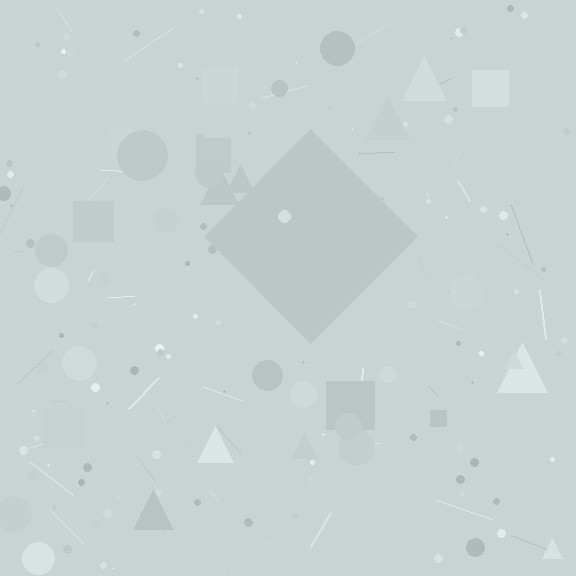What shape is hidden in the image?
A diamond is hidden in the image.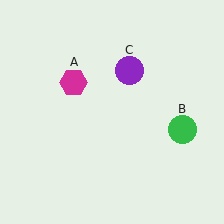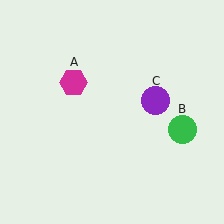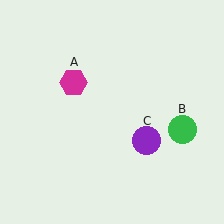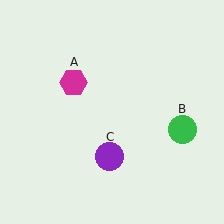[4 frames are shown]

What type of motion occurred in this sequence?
The purple circle (object C) rotated clockwise around the center of the scene.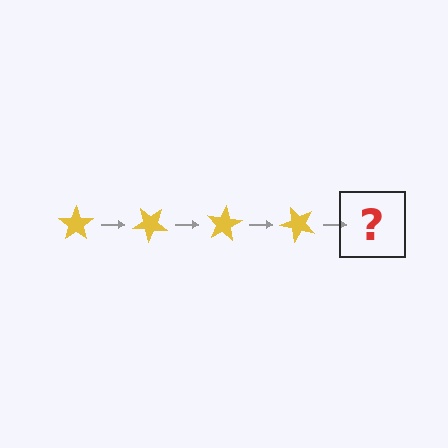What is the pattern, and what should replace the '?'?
The pattern is that the star rotates 40 degrees each step. The '?' should be a yellow star rotated 160 degrees.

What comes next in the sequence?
The next element should be a yellow star rotated 160 degrees.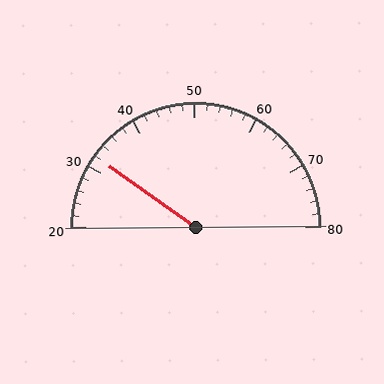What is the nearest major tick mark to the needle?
The nearest major tick mark is 30.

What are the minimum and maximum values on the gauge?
The gauge ranges from 20 to 80.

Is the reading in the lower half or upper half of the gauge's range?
The reading is in the lower half of the range (20 to 80).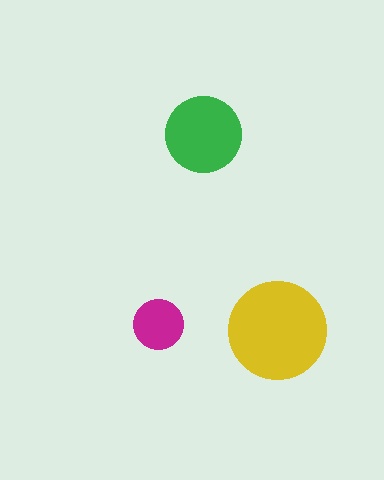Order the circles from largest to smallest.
the yellow one, the green one, the magenta one.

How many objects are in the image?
There are 3 objects in the image.